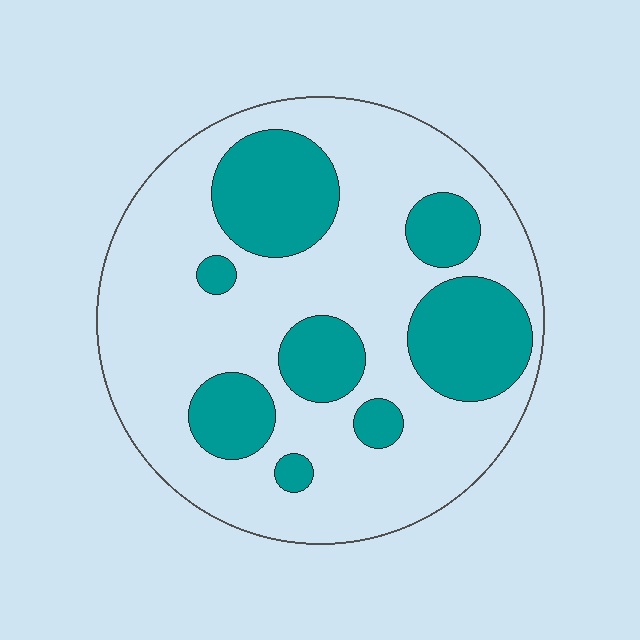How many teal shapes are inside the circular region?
8.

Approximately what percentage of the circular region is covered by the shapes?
Approximately 30%.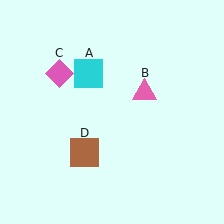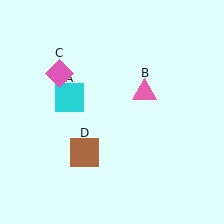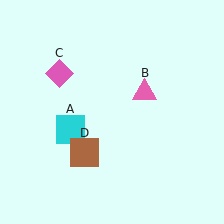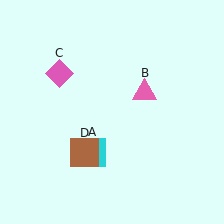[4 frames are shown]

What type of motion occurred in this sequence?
The cyan square (object A) rotated counterclockwise around the center of the scene.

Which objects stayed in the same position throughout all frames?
Pink triangle (object B) and pink diamond (object C) and brown square (object D) remained stationary.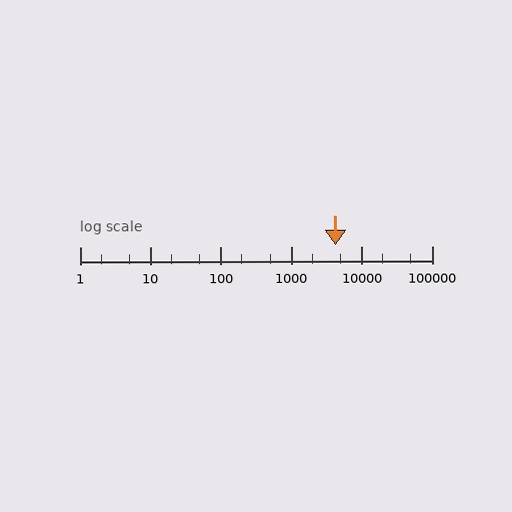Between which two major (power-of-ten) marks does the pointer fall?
The pointer is between 1000 and 10000.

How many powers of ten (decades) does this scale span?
The scale spans 5 decades, from 1 to 100000.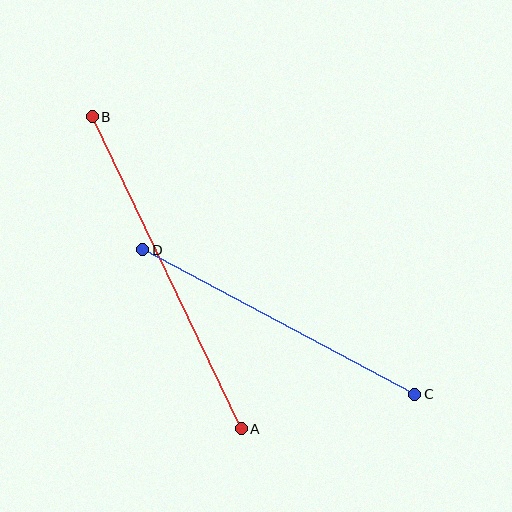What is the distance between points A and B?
The distance is approximately 346 pixels.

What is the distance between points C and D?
The distance is approximately 308 pixels.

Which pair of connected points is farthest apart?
Points A and B are farthest apart.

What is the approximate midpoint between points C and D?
The midpoint is at approximately (279, 322) pixels.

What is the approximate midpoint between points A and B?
The midpoint is at approximately (167, 273) pixels.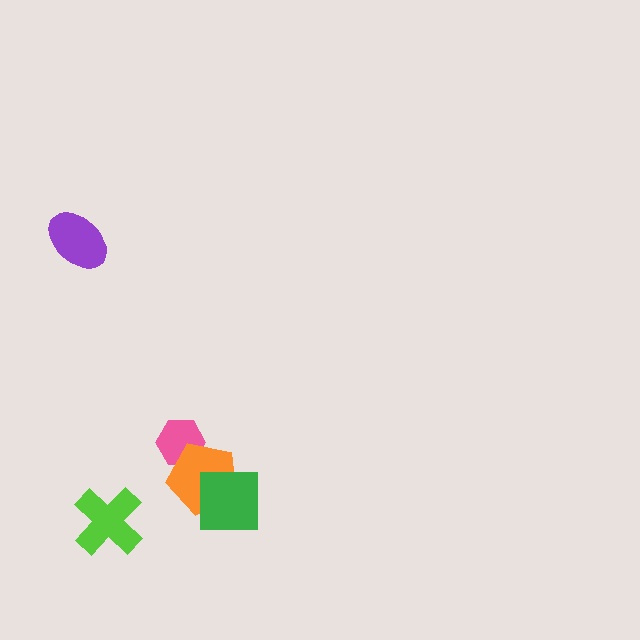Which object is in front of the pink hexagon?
The orange pentagon is in front of the pink hexagon.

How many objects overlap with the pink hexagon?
1 object overlaps with the pink hexagon.